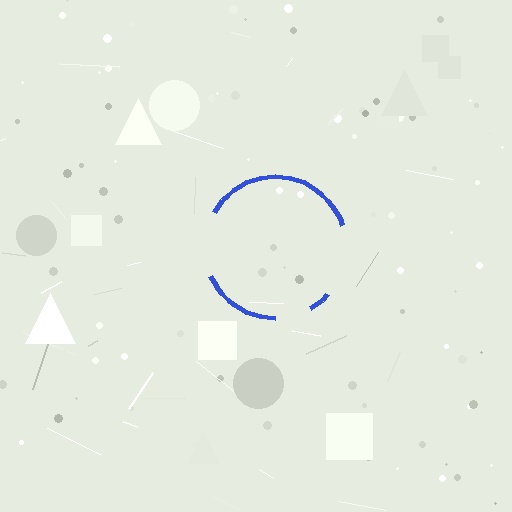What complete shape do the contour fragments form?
The contour fragments form a circle.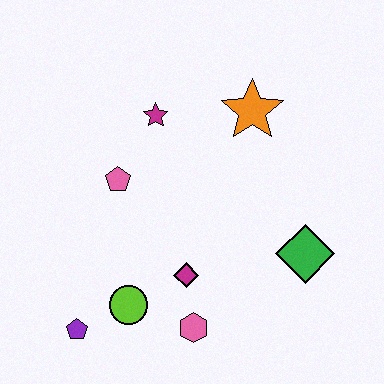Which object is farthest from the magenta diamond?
The orange star is farthest from the magenta diamond.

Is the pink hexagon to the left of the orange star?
Yes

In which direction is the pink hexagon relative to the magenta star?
The pink hexagon is below the magenta star.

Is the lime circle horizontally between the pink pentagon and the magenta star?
Yes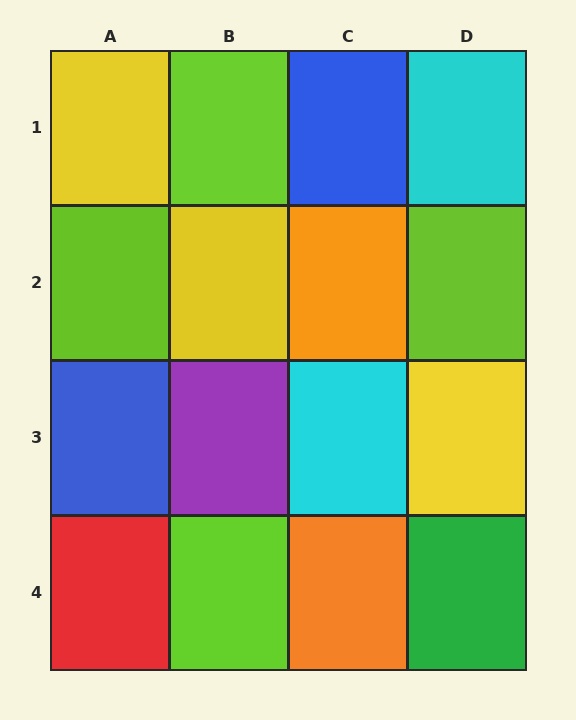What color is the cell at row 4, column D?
Green.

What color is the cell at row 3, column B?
Purple.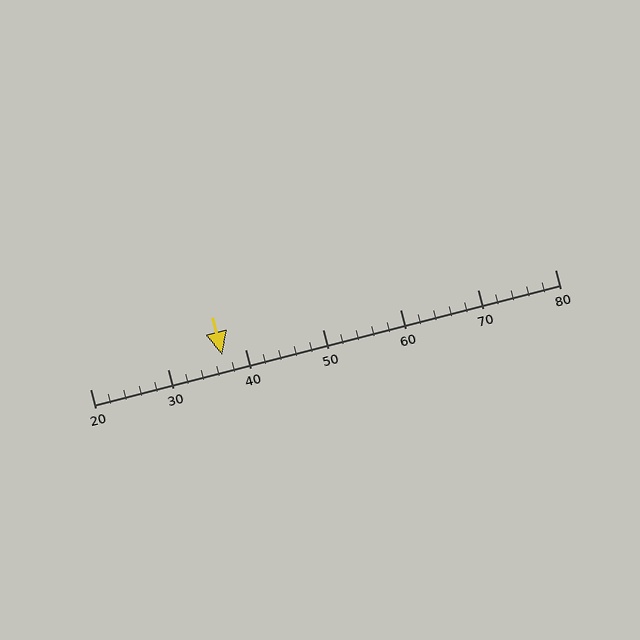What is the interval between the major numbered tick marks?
The major tick marks are spaced 10 units apart.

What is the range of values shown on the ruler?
The ruler shows values from 20 to 80.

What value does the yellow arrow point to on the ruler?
The yellow arrow points to approximately 37.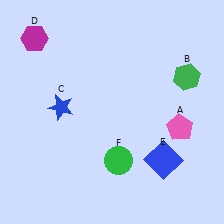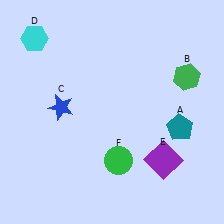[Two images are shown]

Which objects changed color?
A changed from pink to teal. D changed from magenta to cyan. E changed from blue to purple.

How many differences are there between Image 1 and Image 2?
There are 3 differences between the two images.